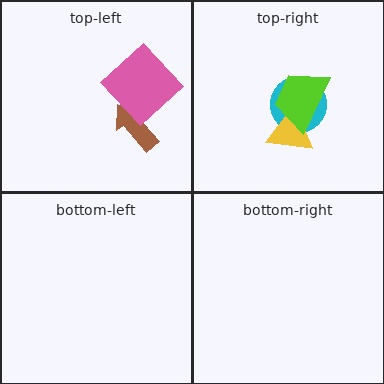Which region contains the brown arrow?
The top-left region.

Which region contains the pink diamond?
The top-left region.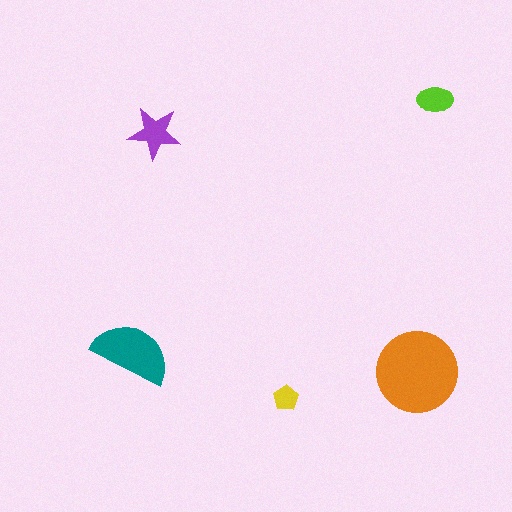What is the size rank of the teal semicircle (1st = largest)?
2nd.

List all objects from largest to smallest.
The orange circle, the teal semicircle, the purple star, the lime ellipse, the yellow pentagon.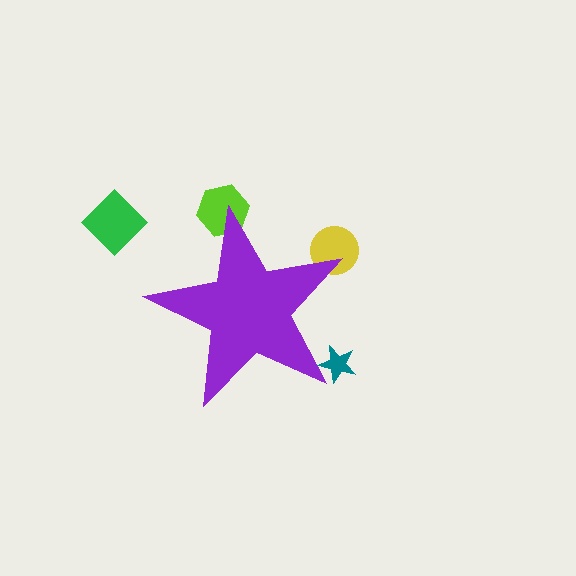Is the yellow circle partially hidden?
Yes, the yellow circle is partially hidden behind the purple star.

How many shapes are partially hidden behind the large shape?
3 shapes are partially hidden.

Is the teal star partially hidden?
Yes, the teal star is partially hidden behind the purple star.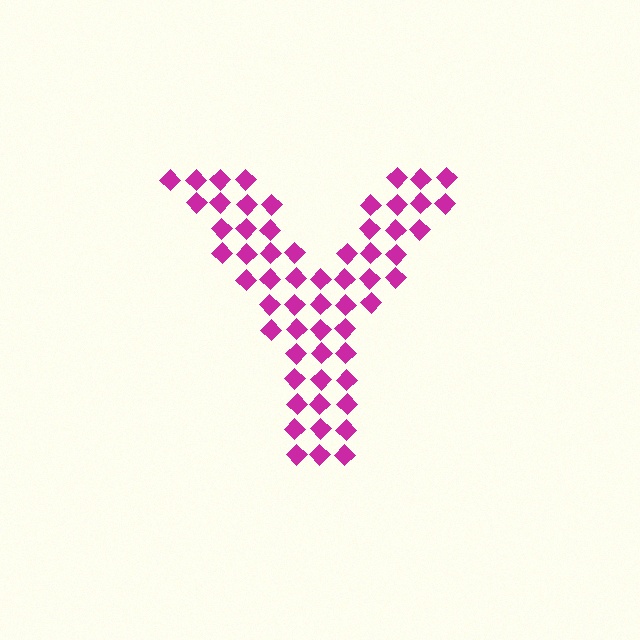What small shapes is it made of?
It is made of small diamonds.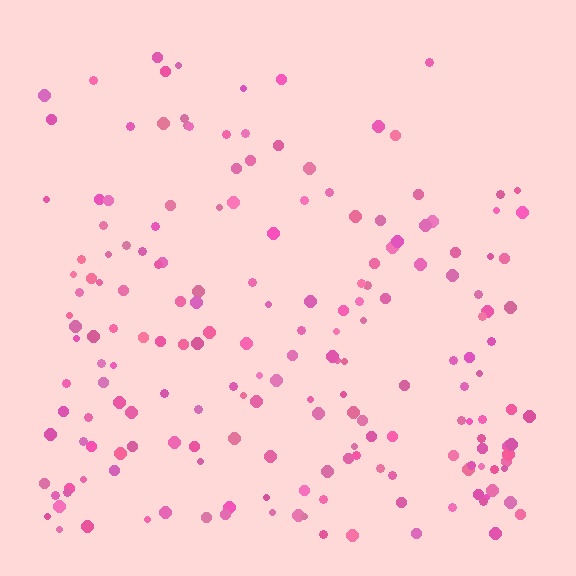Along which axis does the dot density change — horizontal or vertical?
Vertical.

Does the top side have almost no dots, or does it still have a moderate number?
Still a moderate number, just noticeably fewer than the bottom.